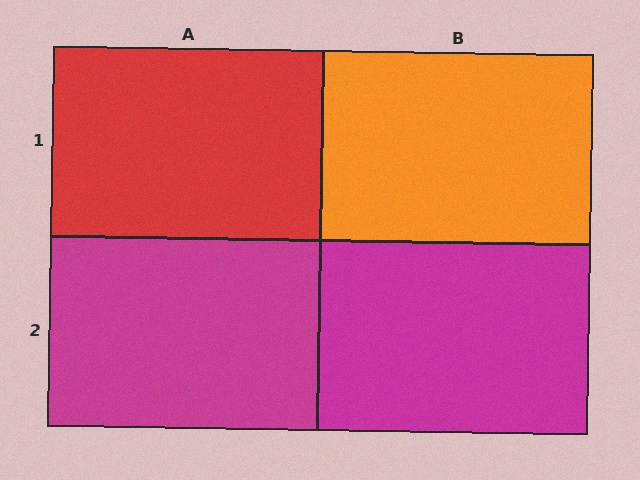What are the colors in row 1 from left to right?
Red, orange.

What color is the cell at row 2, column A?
Magenta.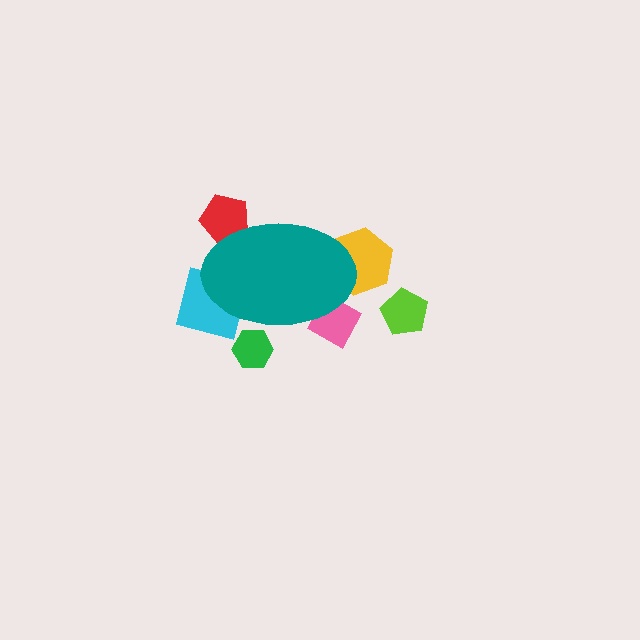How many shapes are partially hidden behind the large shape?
5 shapes are partially hidden.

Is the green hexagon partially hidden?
Yes, the green hexagon is partially hidden behind the teal ellipse.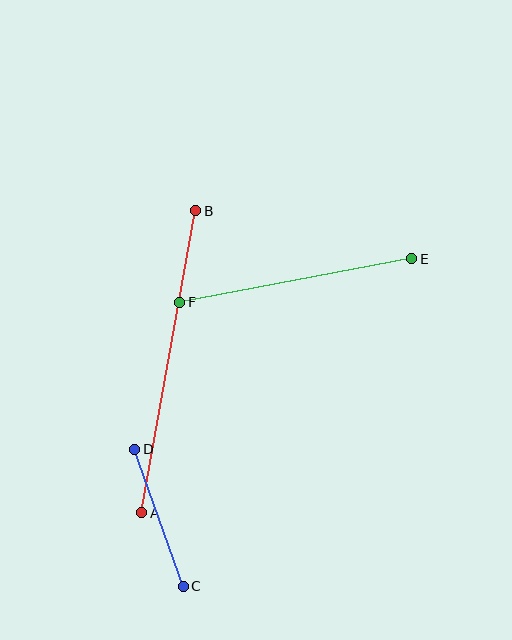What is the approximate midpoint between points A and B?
The midpoint is at approximately (169, 362) pixels.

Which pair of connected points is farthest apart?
Points A and B are farthest apart.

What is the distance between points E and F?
The distance is approximately 236 pixels.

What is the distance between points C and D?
The distance is approximately 146 pixels.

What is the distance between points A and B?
The distance is approximately 307 pixels.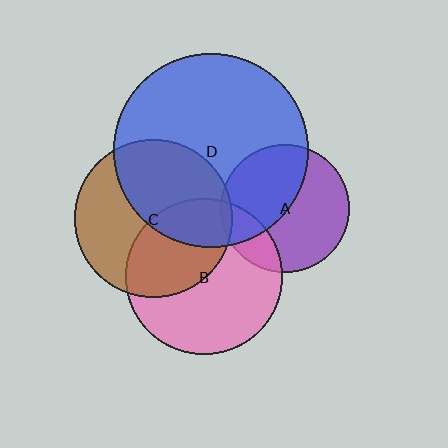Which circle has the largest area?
Circle D (blue).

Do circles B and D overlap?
Yes.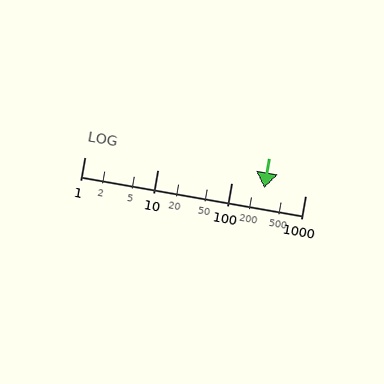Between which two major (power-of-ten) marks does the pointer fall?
The pointer is between 100 and 1000.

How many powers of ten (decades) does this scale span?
The scale spans 3 decades, from 1 to 1000.